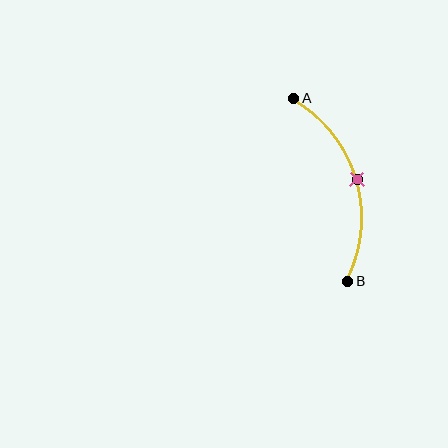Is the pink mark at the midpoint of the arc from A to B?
Yes. The pink mark lies on the arc at equal arc-length from both A and B — it is the arc midpoint.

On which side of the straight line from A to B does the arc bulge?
The arc bulges to the right of the straight line connecting A and B.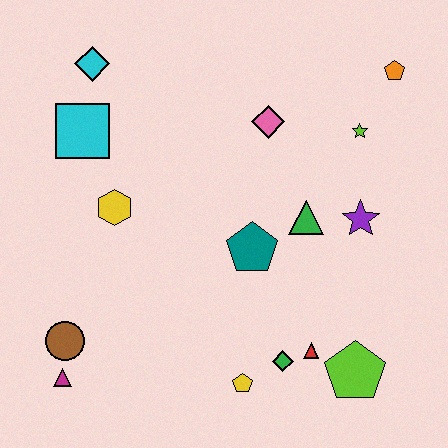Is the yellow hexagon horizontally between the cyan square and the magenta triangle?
No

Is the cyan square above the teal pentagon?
Yes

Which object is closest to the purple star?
The green triangle is closest to the purple star.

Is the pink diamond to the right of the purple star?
No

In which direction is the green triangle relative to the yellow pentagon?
The green triangle is above the yellow pentagon.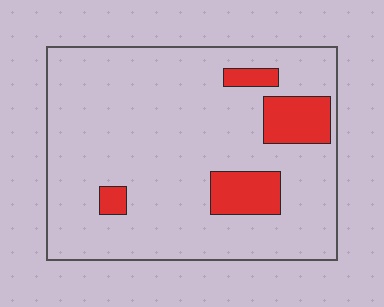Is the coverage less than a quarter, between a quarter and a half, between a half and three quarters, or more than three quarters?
Less than a quarter.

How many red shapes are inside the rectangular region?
4.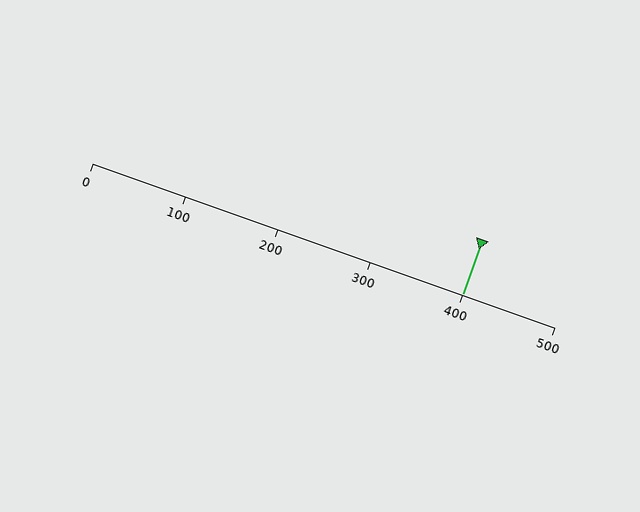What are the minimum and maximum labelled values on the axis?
The axis runs from 0 to 500.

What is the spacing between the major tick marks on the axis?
The major ticks are spaced 100 apart.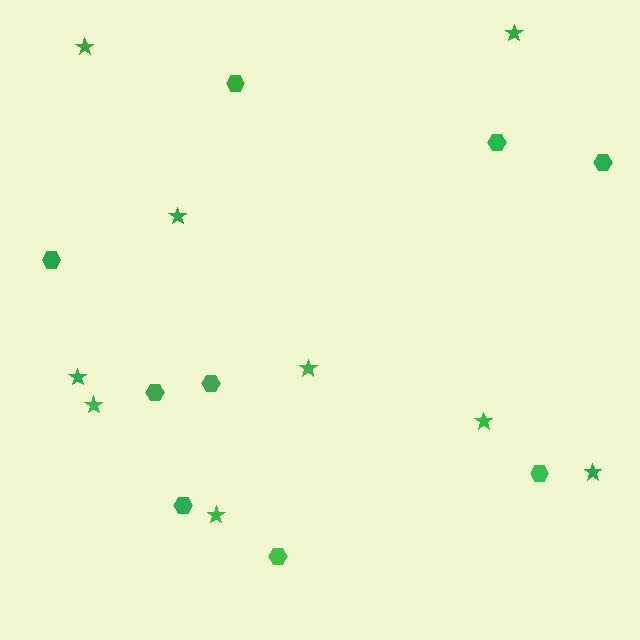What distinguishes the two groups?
There are 2 groups: one group of hexagons (9) and one group of stars (9).